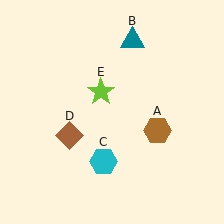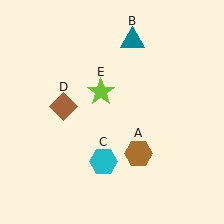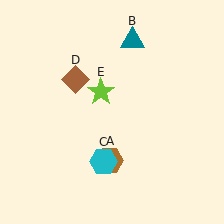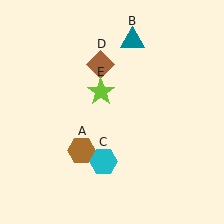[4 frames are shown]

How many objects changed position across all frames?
2 objects changed position: brown hexagon (object A), brown diamond (object D).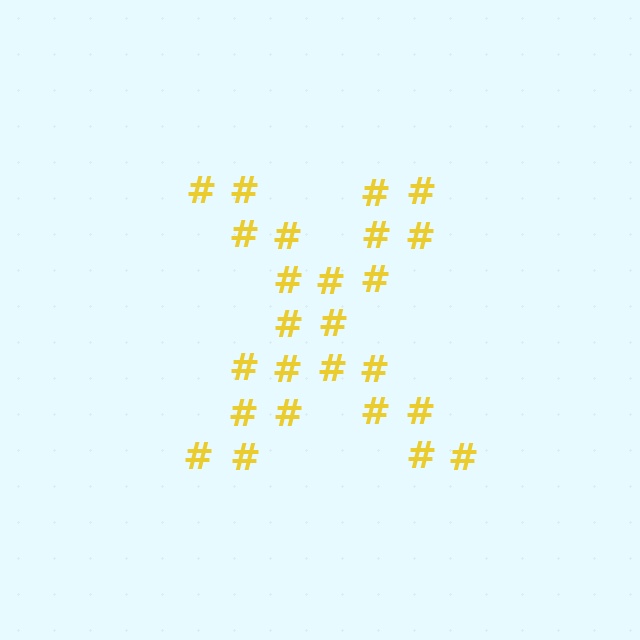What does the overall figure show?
The overall figure shows the letter X.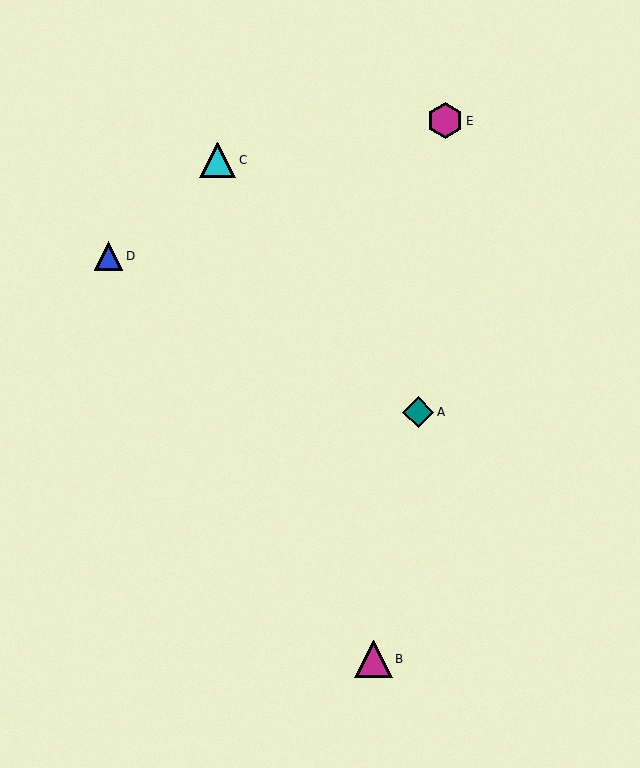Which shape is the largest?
The magenta triangle (labeled B) is the largest.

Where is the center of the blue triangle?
The center of the blue triangle is at (109, 256).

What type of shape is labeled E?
Shape E is a magenta hexagon.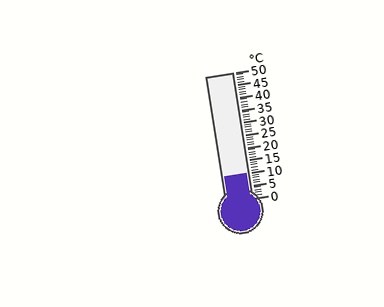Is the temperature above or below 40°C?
The temperature is below 40°C.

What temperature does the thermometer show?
The thermometer shows approximately 10°C.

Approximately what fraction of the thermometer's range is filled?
The thermometer is filled to approximately 20% of its range.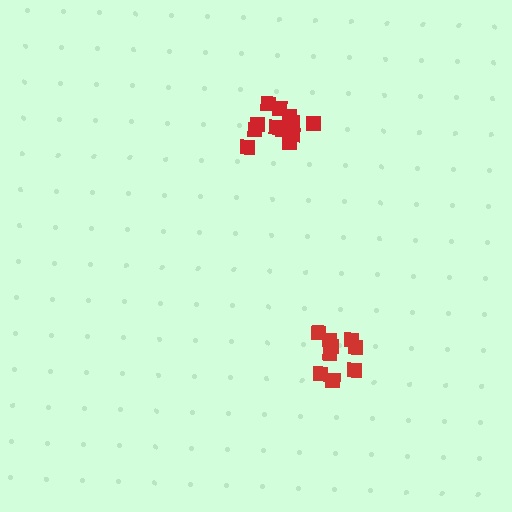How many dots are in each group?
Group 1: 10 dots, Group 2: 12 dots (22 total).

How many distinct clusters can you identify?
There are 2 distinct clusters.